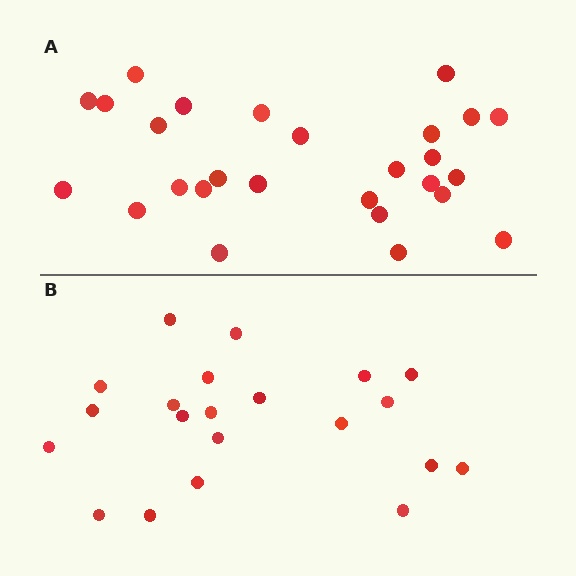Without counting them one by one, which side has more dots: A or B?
Region A (the top region) has more dots.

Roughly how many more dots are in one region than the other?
Region A has about 6 more dots than region B.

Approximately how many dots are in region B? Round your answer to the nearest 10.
About 20 dots. (The exact count is 21, which rounds to 20.)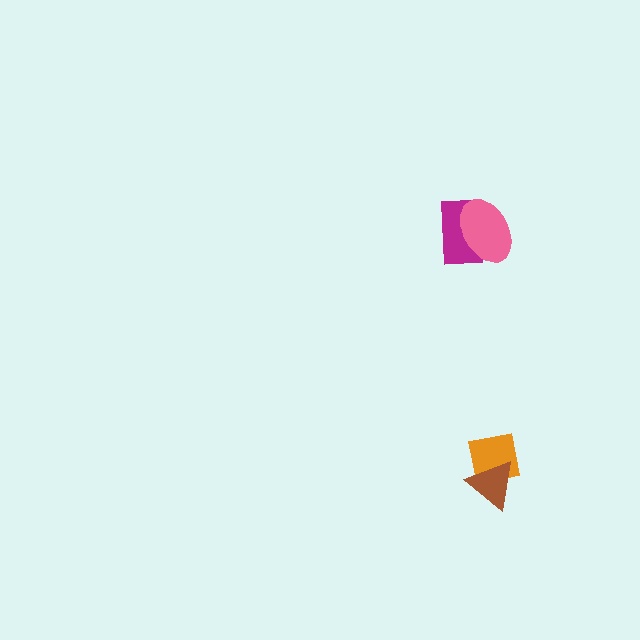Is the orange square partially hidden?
Yes, it is partially covered by another shape.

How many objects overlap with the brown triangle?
1 object overlaps with the brown triangle.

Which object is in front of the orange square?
The brown triangle is in front of the orange square.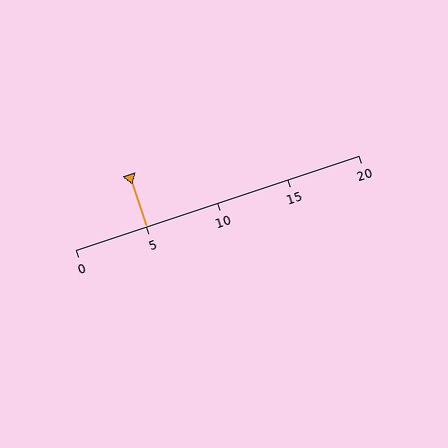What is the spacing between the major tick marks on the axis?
The major ticks are spaced 5 apart.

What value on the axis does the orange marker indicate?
The marker indicates approximately 5.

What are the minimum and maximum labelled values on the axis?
The axis runs from 0 to 20.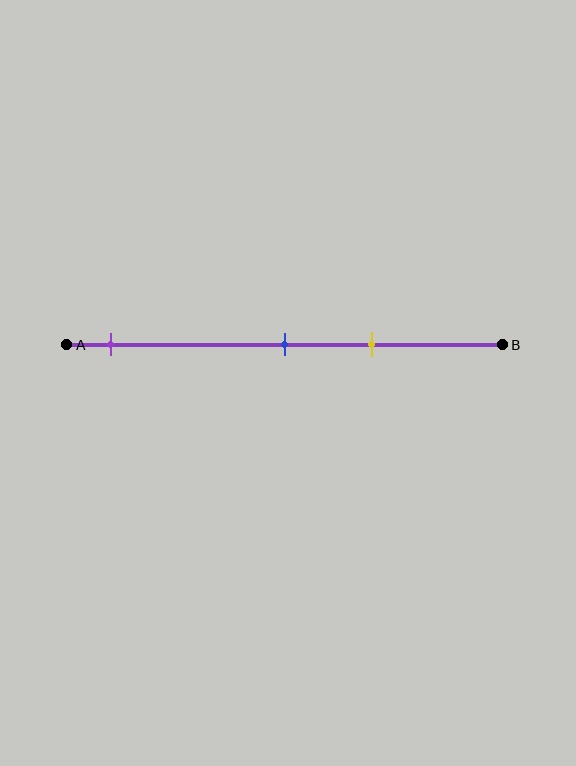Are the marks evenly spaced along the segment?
No, the marks are not evenly spaced.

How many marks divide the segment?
There are 3 marks dividing the segment.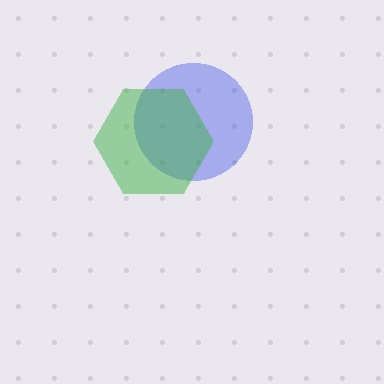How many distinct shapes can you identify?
There are 2 distinct shapes: a blue circle, a green hexagon.